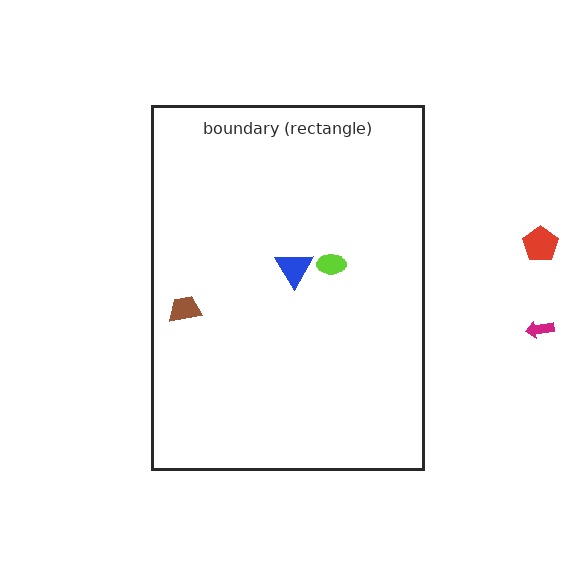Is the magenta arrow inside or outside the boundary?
Outside.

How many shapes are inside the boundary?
3 inside, 2 outside.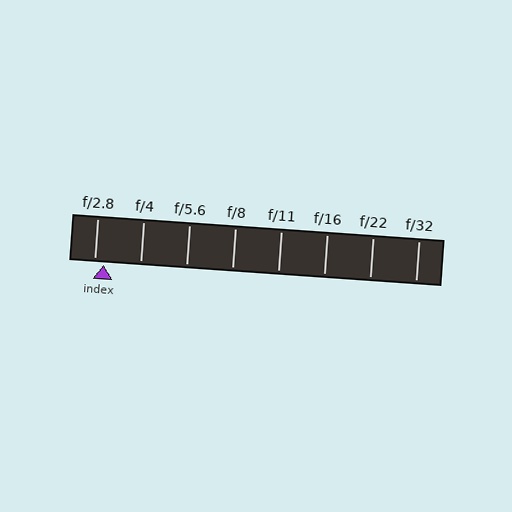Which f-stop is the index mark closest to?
The index mark is closest to f/2.8.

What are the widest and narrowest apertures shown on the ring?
The widest aperture shown is f/2.8 and the narrowest is f/32.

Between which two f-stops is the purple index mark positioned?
The index mark is between f/2.8 and f/4.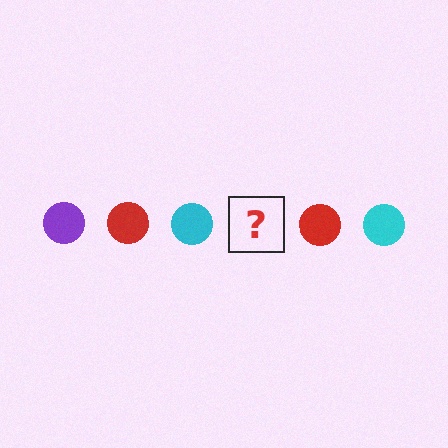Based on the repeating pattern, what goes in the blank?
The blank should be a purple circle.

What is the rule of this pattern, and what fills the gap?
The rule is that the pattern cycles through purple, red, cyan circles. The gap should be filled with a purple circle.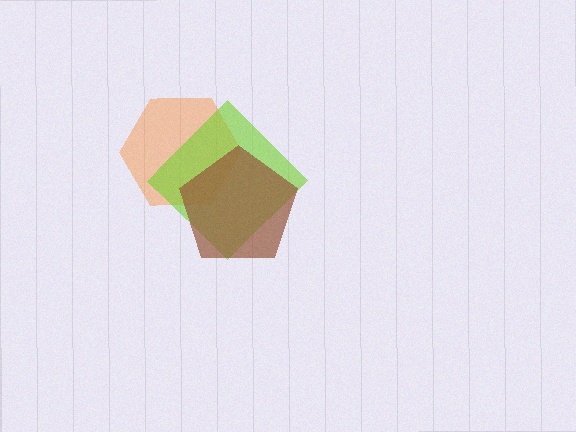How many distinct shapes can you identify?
There are 3 distinct shapes: an orange hexagon, a lime diamond, a brown pentagon.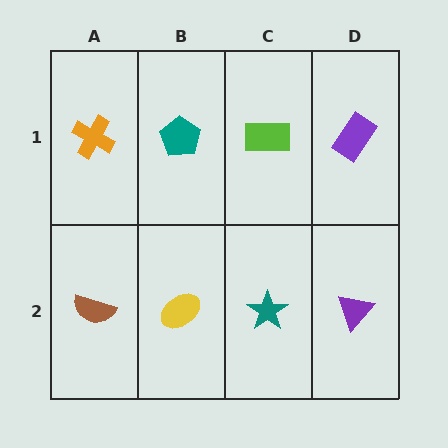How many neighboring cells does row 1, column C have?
3.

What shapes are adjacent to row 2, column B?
A teal pentagon (row 1, column B), a brown semicircle (row 2, column A), a teal star (row 2, column C).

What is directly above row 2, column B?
A teal pentagon.